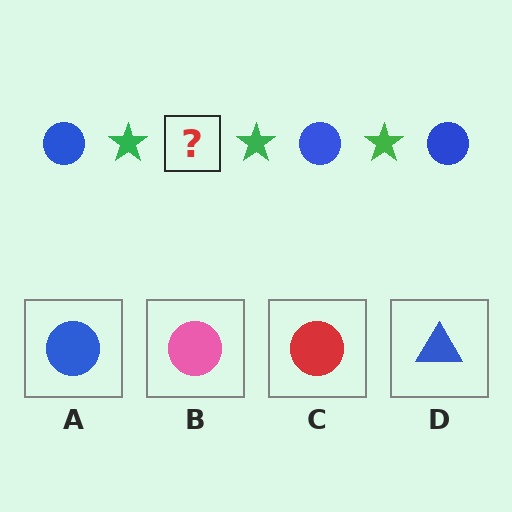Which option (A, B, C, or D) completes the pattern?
A.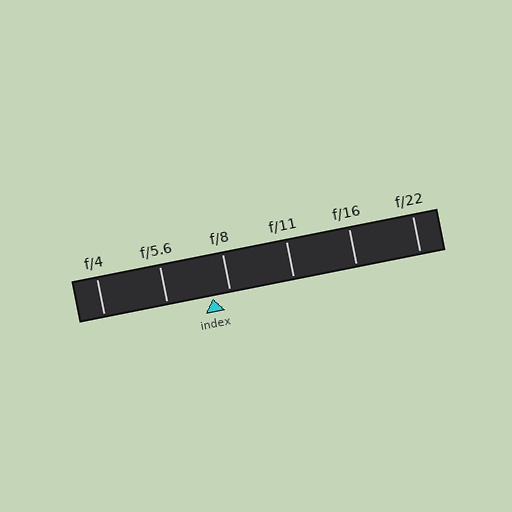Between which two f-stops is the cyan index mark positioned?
The index mark is between f/5.6 and f/8.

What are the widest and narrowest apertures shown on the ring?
The widest aperture shown is f/4 and the narrowest is f/22.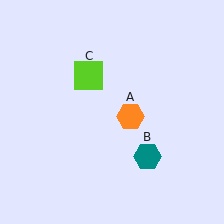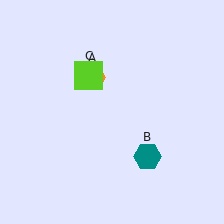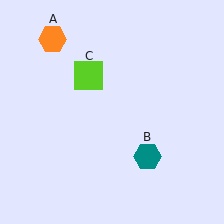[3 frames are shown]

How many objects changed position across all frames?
1 object changed position: orange hexagon (object A).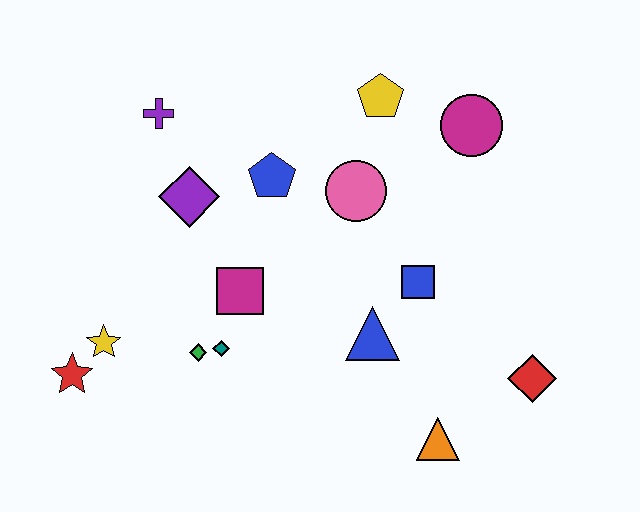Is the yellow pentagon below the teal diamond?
No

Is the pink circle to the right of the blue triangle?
No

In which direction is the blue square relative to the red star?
The blue square is to the right of the red star.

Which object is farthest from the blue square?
The red star is farthest from the blue square.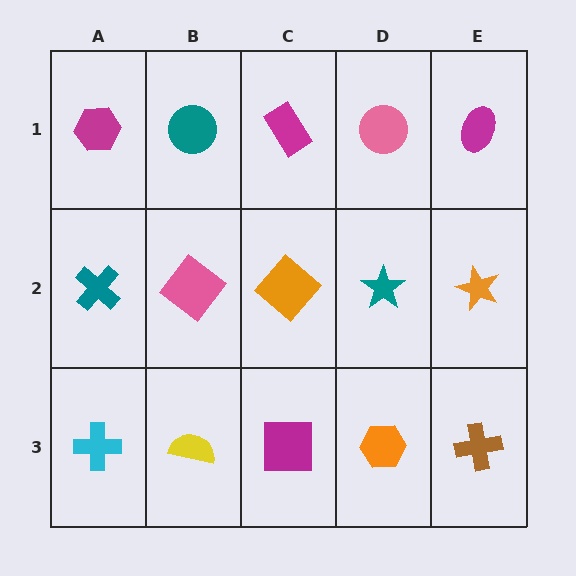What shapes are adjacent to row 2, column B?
A teal circle (row 1, column B), a yellow semicircle (row 3, column B), a teal cross (row 2, column A), an orange diamond (row 2, column C).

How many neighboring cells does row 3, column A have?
2.